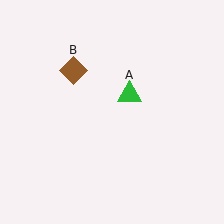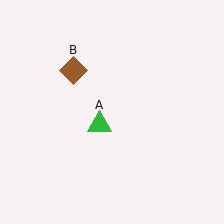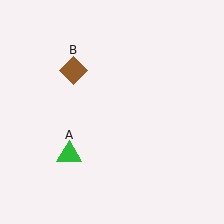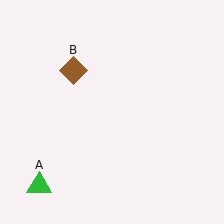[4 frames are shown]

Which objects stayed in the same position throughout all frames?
Brown diamond (object B) remained stationary.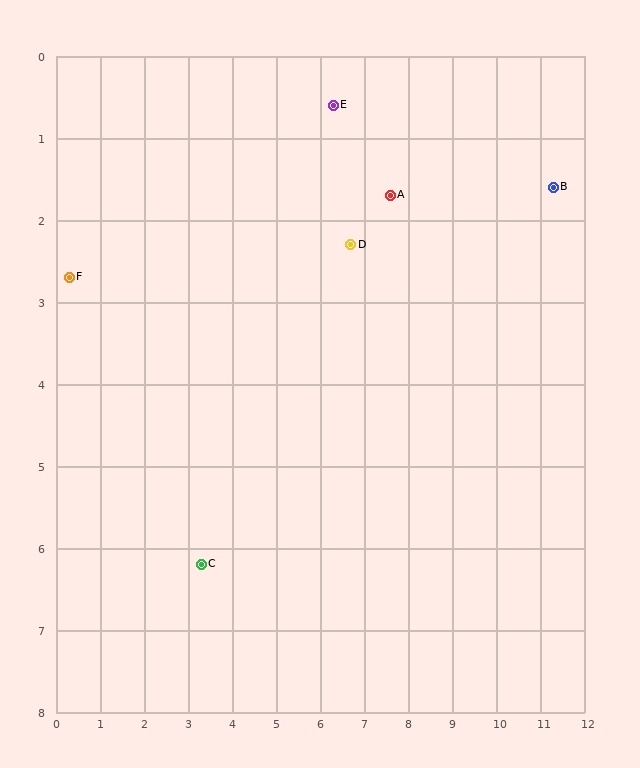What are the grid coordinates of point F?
Point F is at approximately (0.3, 2.7).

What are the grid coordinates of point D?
Point D is at approximately (6.7, 2.3).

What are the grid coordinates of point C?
Point C is at approximately (3.3, 6.2).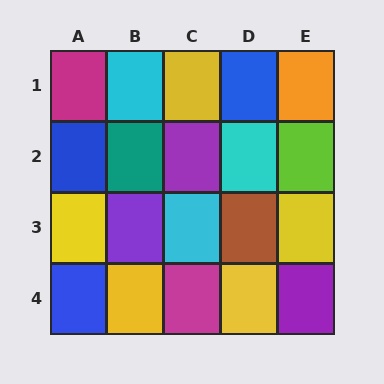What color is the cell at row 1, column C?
Yellow.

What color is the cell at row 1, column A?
Magenta.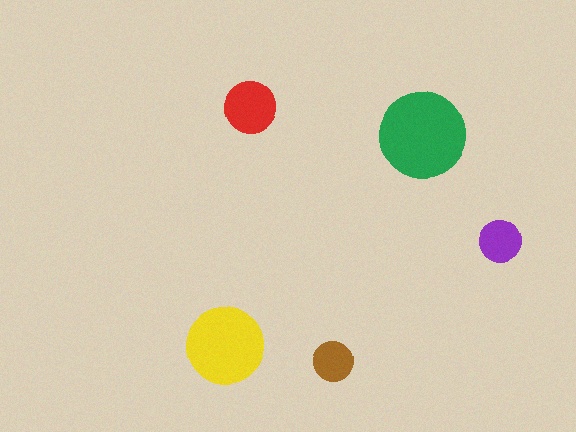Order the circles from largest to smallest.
the green one, the yellow one, the red one, the purple one, the brown one.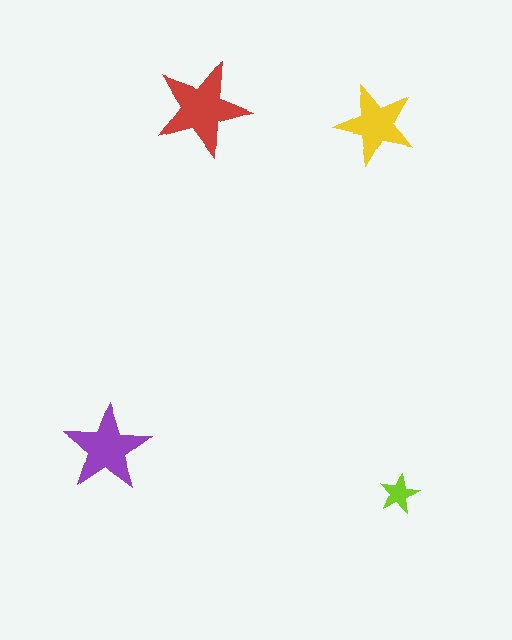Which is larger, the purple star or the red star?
The red one.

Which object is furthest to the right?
The lime star is rightmost.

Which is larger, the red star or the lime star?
The red one.